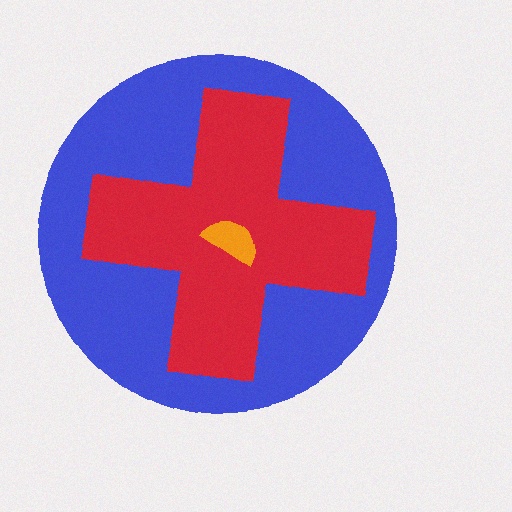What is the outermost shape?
The blue circle.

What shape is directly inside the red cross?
The orange semicircle.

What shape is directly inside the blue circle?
The red cross.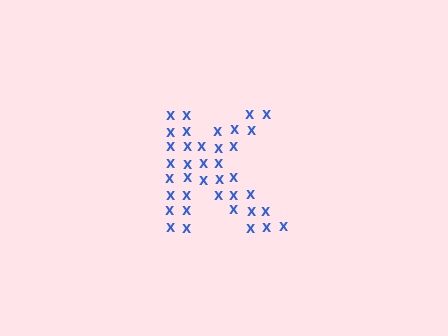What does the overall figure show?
The overall figure shows the letter K.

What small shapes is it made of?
It is made of small letter X's.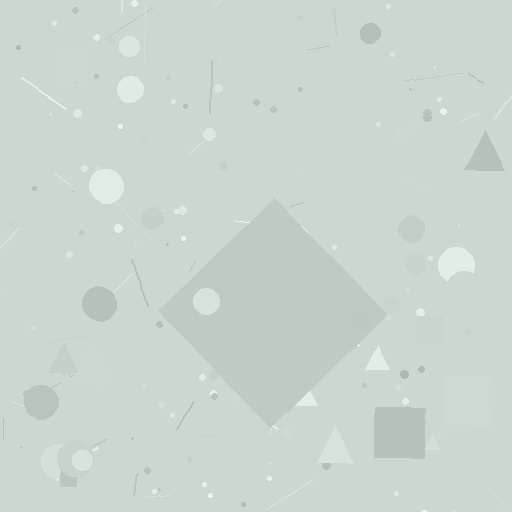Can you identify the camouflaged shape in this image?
The camouflaged shape is a diamond.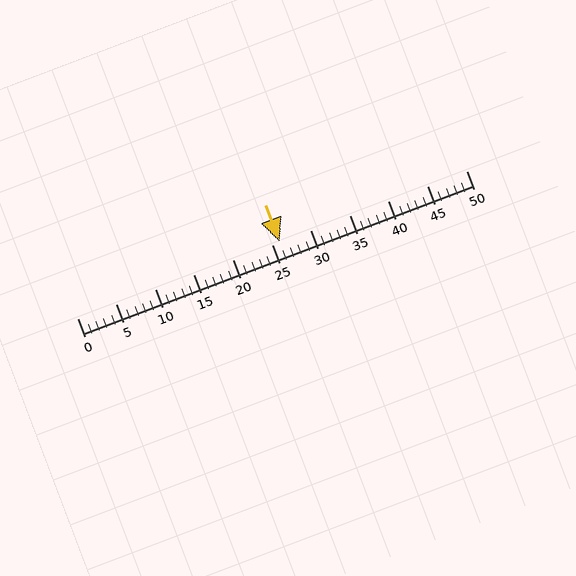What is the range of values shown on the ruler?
The ruler shows values from 0 to 50.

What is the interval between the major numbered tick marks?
The major tick marks are spaced 5 units apart.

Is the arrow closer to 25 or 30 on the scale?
The arrow is closer to 25.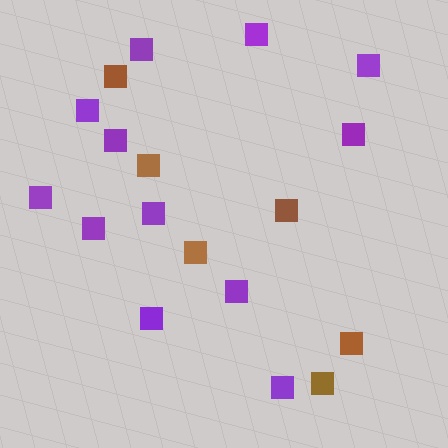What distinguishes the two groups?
There are 2 groups: one group of brown squares (6) and one group of purple squares (12).